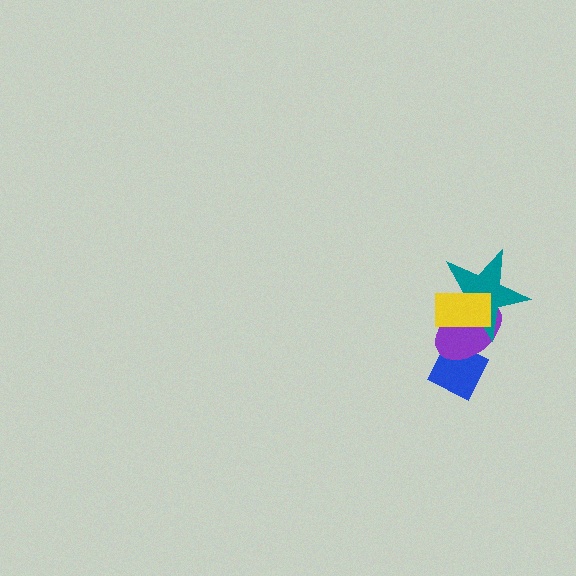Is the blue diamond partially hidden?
Yes, it is partially covered by another shape.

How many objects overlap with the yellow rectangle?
2 objects overlap with the yellow rectangle.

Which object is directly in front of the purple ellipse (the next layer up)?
The teal star is directly in front of the purple ellipse.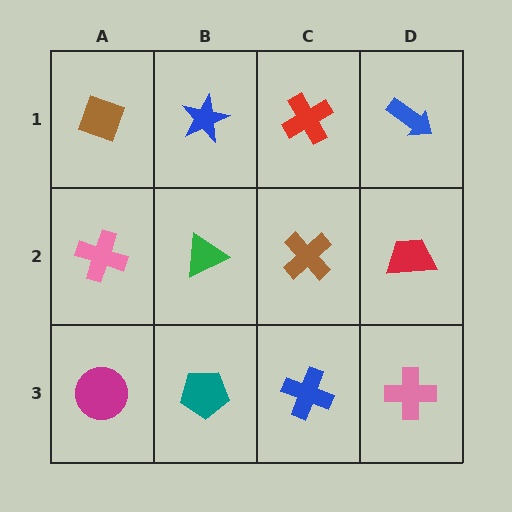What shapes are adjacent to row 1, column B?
A green triangle (row 2, column B), a brown diamond (row 1, column A), a red cross (row 1, column C).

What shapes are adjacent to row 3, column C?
A brown cross (row 2, column C), a teal pentagon (row 3, column B), a pink cross (row 3, column D).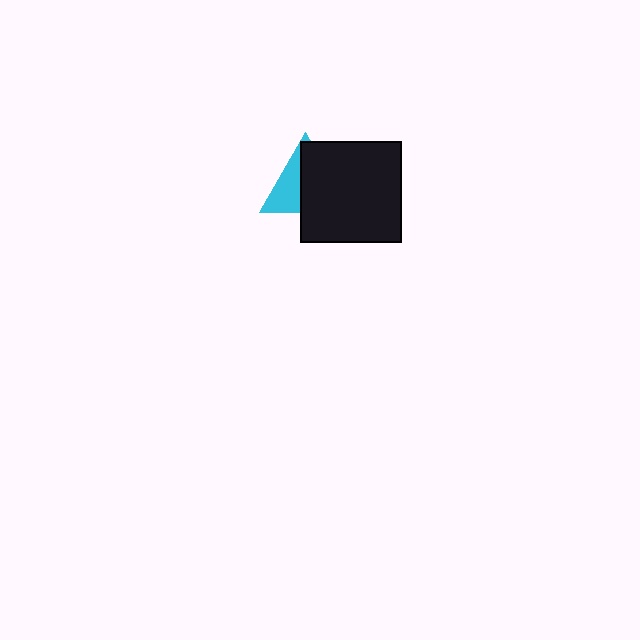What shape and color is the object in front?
The object in front is a black square.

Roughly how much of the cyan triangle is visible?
A small part of it is visible (roughly 40%).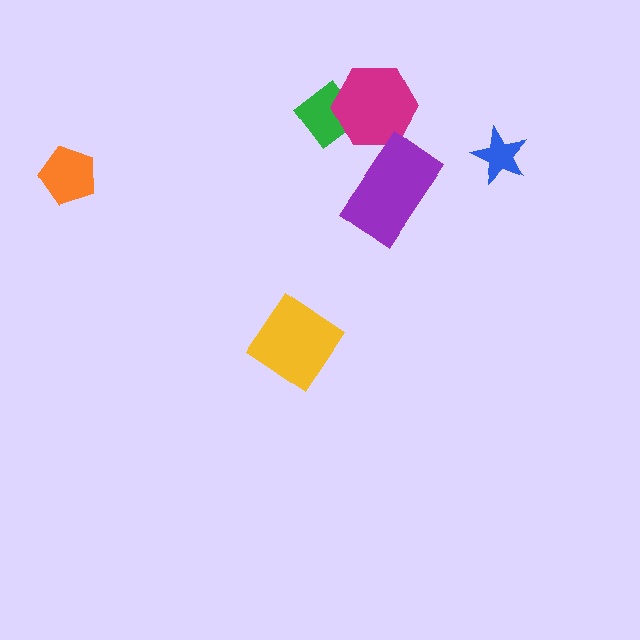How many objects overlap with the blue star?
0 objects overlap with the blue star.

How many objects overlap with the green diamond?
1 object overlaps with the green diamond.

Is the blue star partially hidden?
No, no other shape covers it.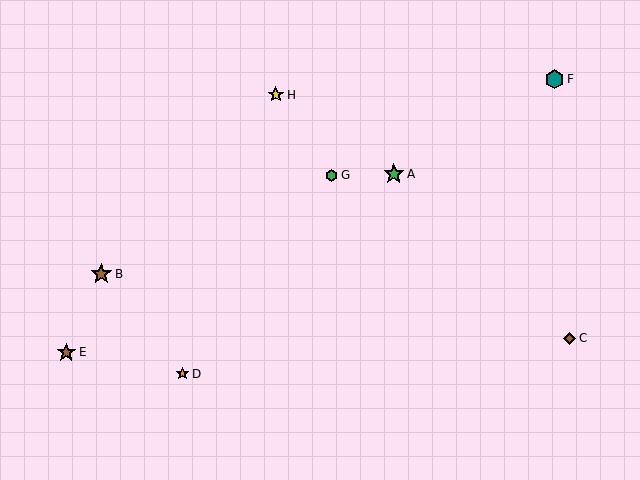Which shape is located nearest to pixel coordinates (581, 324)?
The brown diamond (labeled C) at (570, 338) is nearest to that location.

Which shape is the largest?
The brown star (labeled B) is the largest.